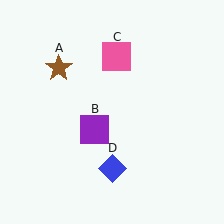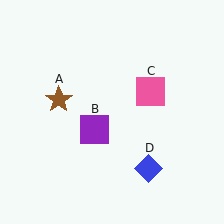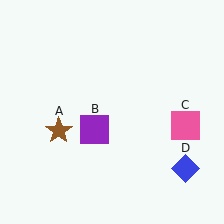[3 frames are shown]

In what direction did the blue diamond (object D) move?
The blue diamond (object D) moved right.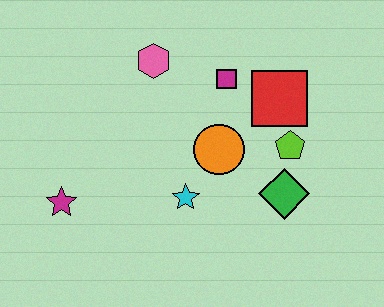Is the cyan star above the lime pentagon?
No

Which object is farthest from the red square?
The magenta star is farthest from the red square.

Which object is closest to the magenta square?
The red square is closest to the magenta square.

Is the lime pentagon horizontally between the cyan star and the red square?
No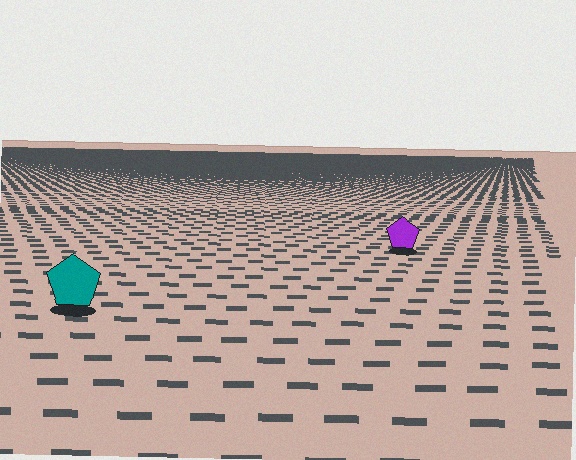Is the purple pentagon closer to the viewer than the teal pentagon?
No. The teal pentagon is closer — you can tell from the texture gradient: the ground texture is coarser near it.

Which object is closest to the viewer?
The teal pentagon is closest. The texture marks near it are larger and more spread out.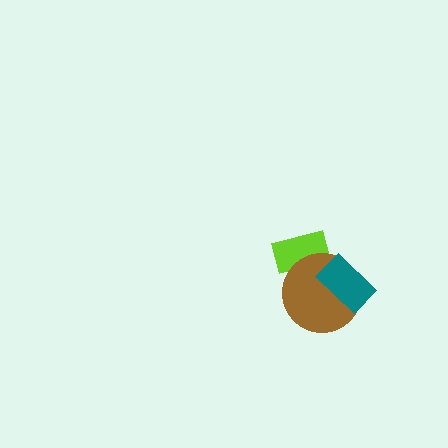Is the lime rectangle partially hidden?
Yes, it is partially covered by another shape.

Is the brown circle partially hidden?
Yes, it is partially covered by another shape.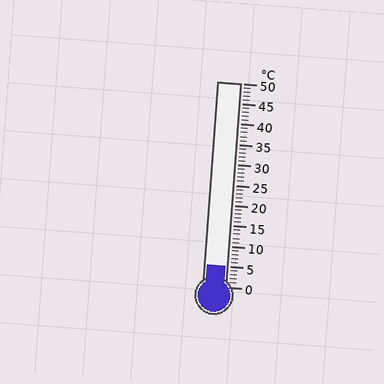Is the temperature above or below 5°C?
The temperature is at 5°C.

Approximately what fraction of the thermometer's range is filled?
The thermometer is filled to approximately 10% of its range.